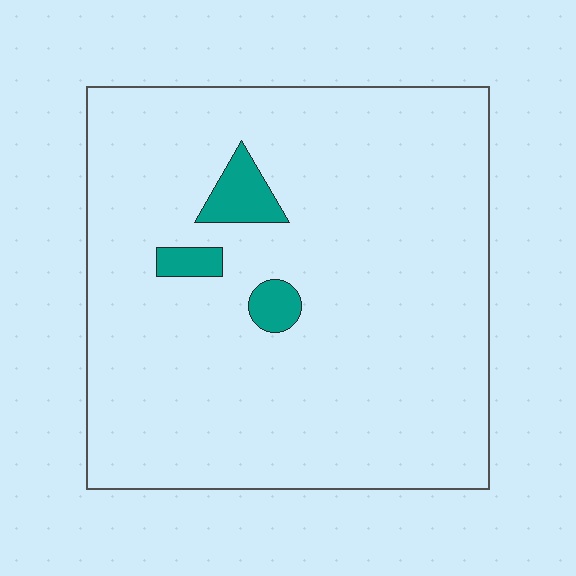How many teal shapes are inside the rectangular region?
3.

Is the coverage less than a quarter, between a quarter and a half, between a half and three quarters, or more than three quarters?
Less than a quarter.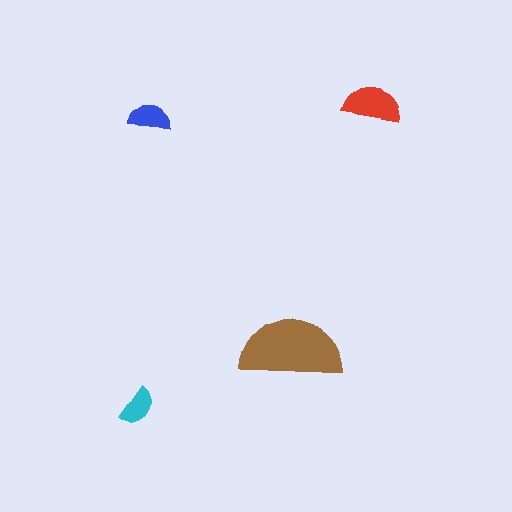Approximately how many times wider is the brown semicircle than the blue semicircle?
About 2.5 times wider.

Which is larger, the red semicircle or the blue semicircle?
The red one.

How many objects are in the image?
There are 4 objects in the image.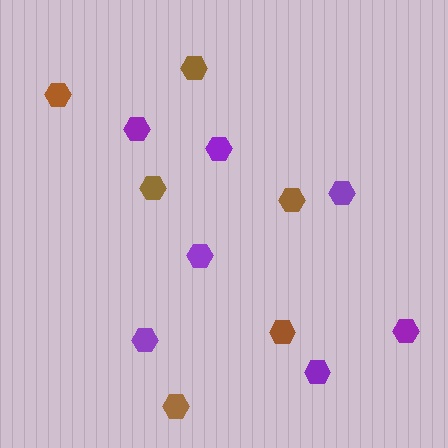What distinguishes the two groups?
There are 2 groups: one group of brown hexagons (6) and one group of purple hexagons (7).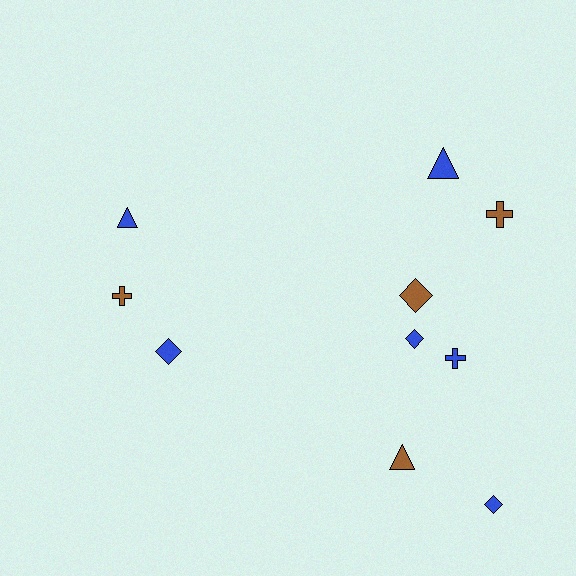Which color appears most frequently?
Blue, with 6 objects.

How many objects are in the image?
There are 10 objects.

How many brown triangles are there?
There is 1 brown triangle.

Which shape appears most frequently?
Diamond, with 4 objects.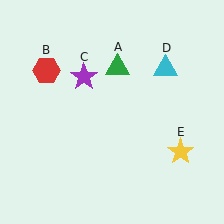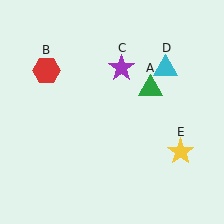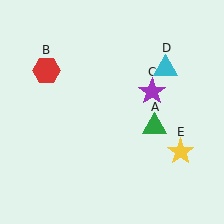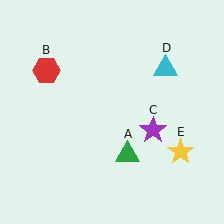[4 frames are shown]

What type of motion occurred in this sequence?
The green triangle (object A), purple star (object C) rotated clockwise around the center of the scene.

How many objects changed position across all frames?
2 objects changed position: green triangle (object A), purple star (object C).